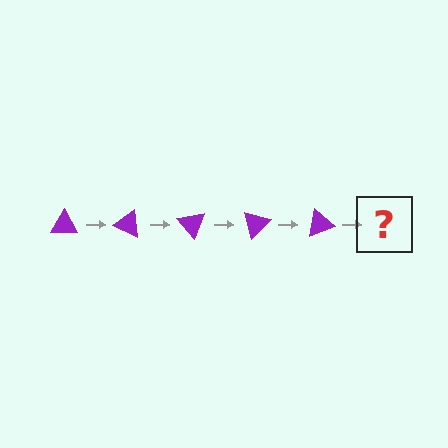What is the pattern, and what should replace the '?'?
The pattern is that the triangle rotates 25 degrees each step. The '?' should be a purple triangle rotated 125 degrees.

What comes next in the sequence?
The next element should be a purple triangle rotated 125 degrees.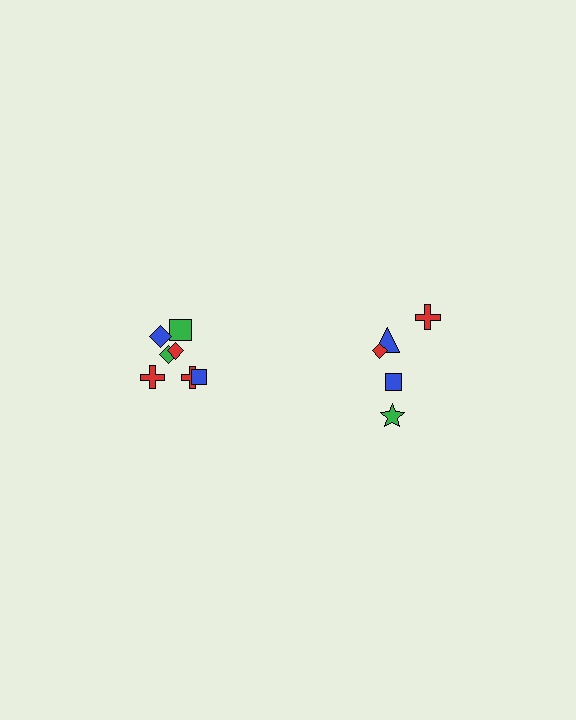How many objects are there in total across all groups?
There are 12 objects.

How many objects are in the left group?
There are 7 objects.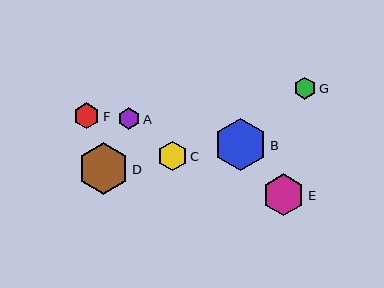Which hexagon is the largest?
Hexagon B is the largest with a size of approximately 52 pixels.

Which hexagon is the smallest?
Hexagon A is the smallest with a size of approximately 21 pixels.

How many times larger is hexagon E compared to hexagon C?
Hexagon E is approximately 1.4 times the size of hexagon C.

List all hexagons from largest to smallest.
From largest to smallest: B, D, E, C, F, G, A.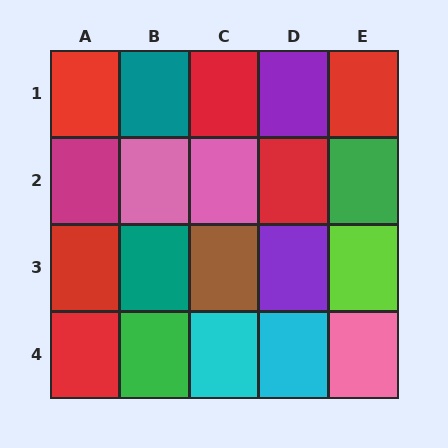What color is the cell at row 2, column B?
Pink.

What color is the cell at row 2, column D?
Red.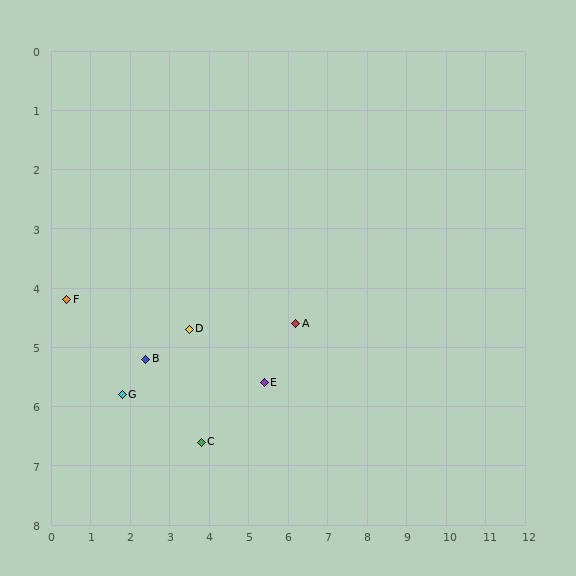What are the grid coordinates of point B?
Point B is at approximately (2.4, 5.2).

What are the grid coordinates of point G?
Point G is at approximately (1.8, 5.8).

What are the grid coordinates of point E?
Point E is at approximately (5.4, 5.6).